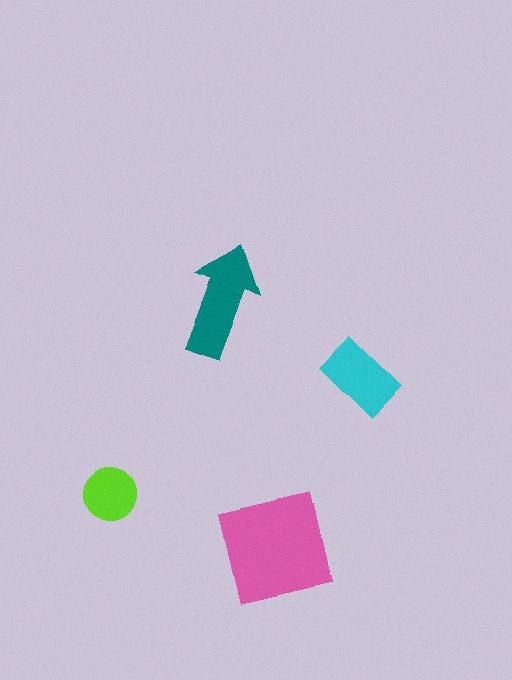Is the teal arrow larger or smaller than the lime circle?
Larger.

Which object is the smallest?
The lime circle.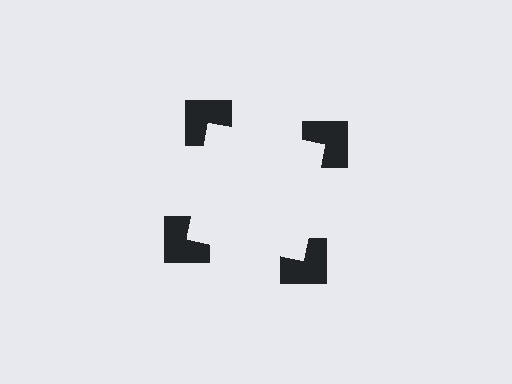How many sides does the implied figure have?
4 sides.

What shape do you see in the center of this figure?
An illusory square — its edges are inferred from the aligned wedge cuts in the notched squares, not physically drawn.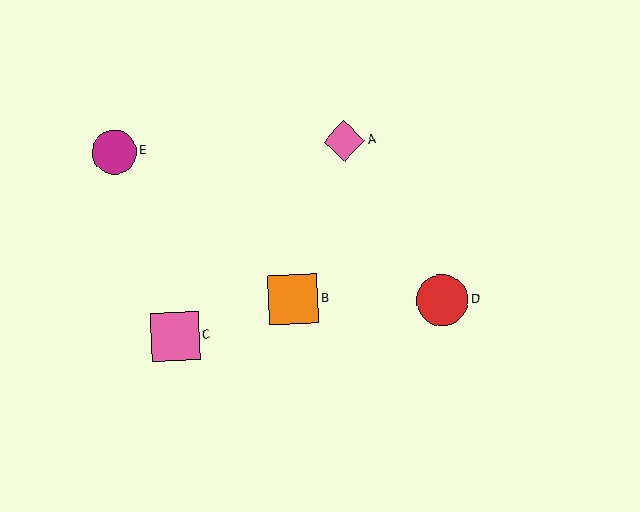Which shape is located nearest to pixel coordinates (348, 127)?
The pink diamond (labeled A) at (344, 141) is nearest to that location.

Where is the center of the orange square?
The center of the orange square is at (293, 299).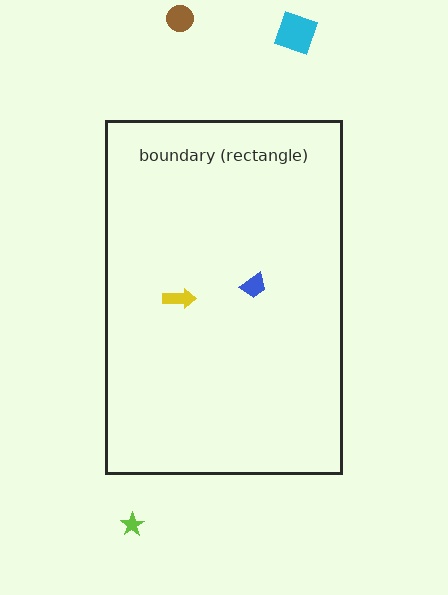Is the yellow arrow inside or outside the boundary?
Inside.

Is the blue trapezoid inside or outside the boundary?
Inside.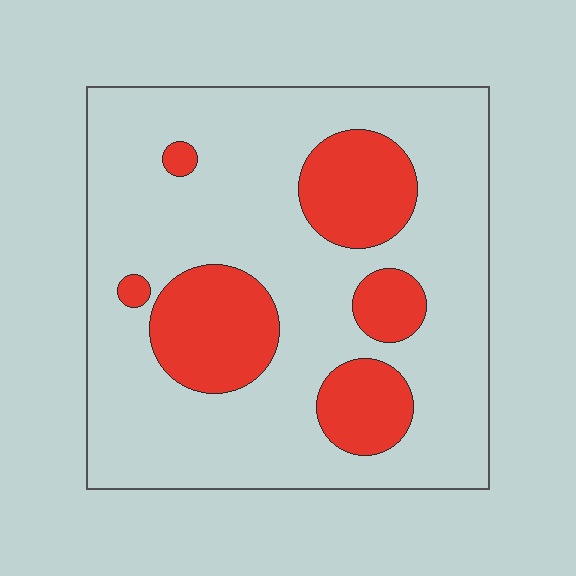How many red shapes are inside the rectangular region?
6.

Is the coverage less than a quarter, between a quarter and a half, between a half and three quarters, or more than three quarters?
Less than a quarter.